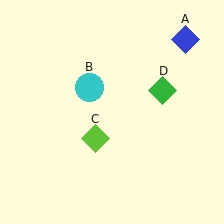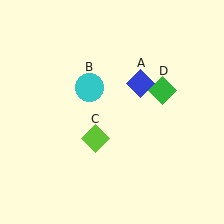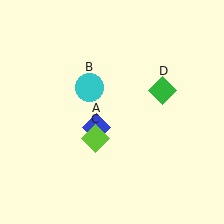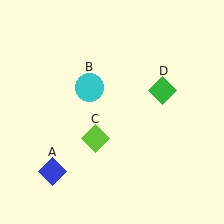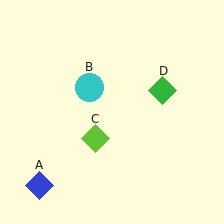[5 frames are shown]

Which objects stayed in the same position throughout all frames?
Cyan circle (object B) and lime diamond (object C) and green diamond (object D) remained stationary.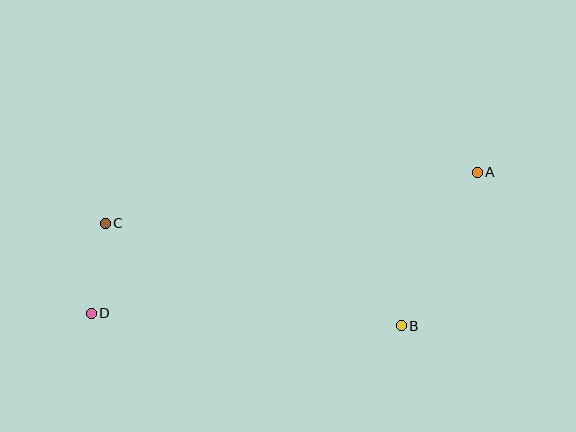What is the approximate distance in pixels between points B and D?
The distance between B and D is approximately 310 pixels.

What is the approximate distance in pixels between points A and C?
The distance between A and C is approximately 375 pixels.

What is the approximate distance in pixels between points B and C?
The distance between B and C is approximately 313 pixels.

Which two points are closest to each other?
Points C and D are closest to each other.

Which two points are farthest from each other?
Points A and D are farthest from each other.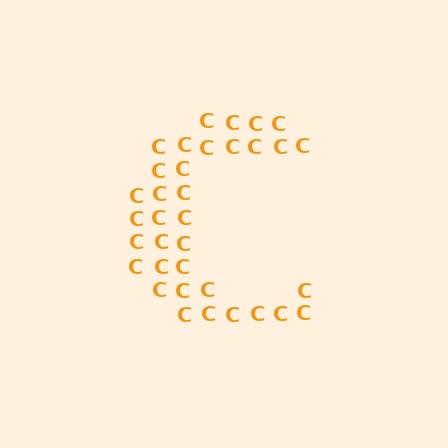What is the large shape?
The large shape is the letter C.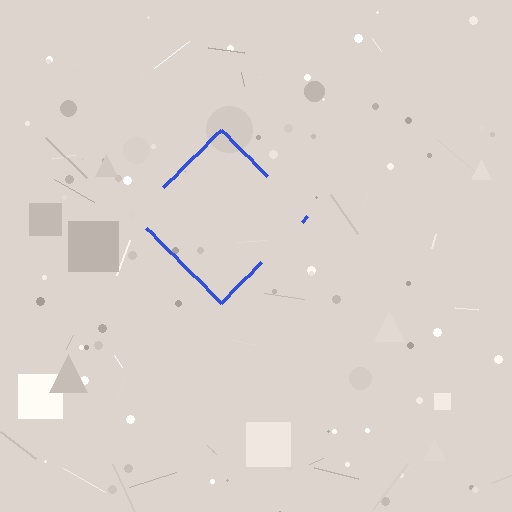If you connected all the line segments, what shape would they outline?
They would outline a diamond.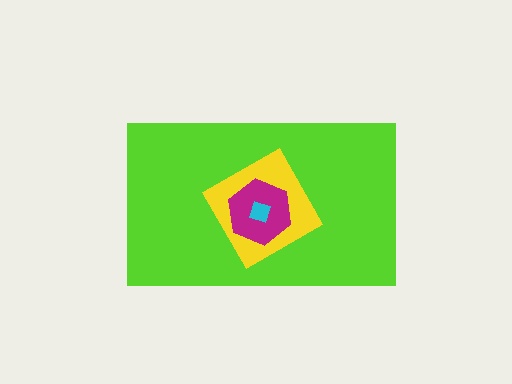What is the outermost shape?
The lime rectangle.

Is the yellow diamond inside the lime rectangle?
Yes.